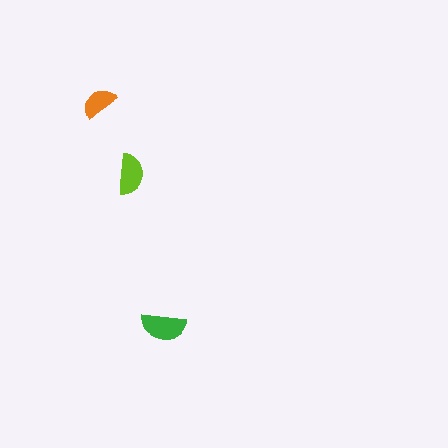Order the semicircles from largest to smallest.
the green one, the lime one, the orange one.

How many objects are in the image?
There are 3 objects in the image.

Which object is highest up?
The orange semicircle is topmost.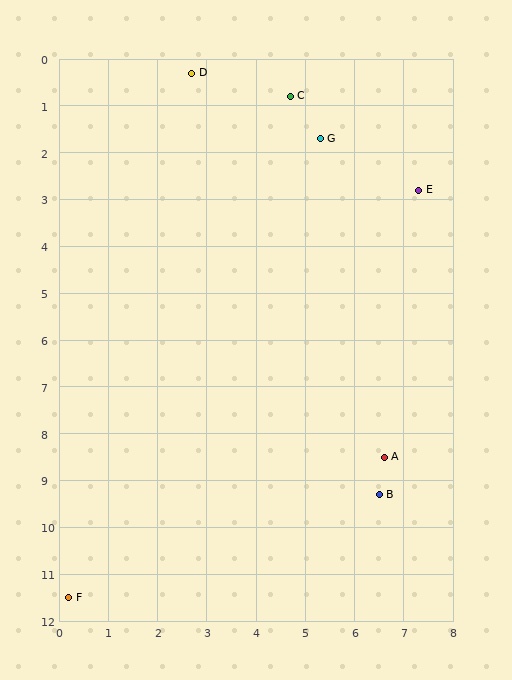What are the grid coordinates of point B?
Point B is at approximately (6.5, 9.3).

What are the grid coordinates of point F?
Point F is at approximately (0.2, 11.5).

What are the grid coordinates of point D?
Point D is at approximately (2.7, 0.3).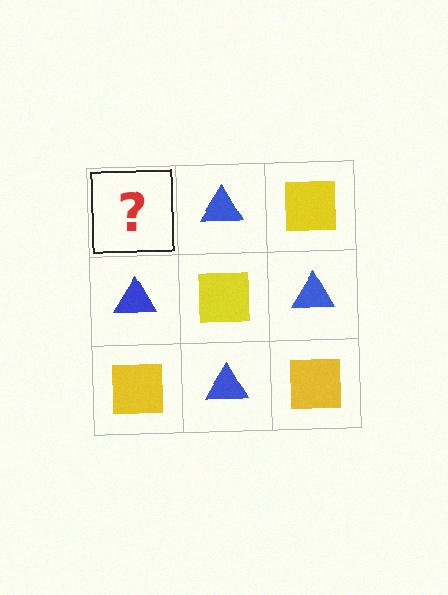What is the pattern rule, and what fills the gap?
The rule is that it alternates yellow square and blue triangle in a checkerboard pattern. The gap should be filled with a yellow square.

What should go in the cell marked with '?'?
The missing cell should contain a yellow square.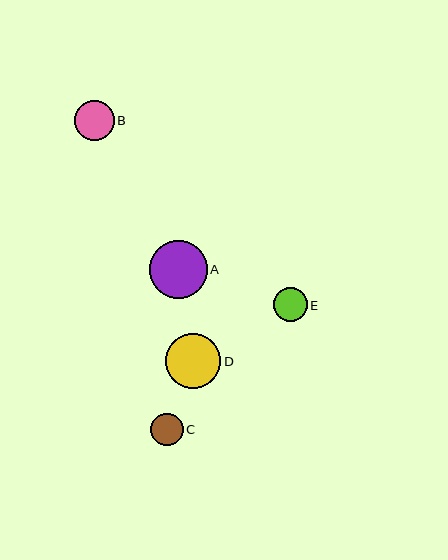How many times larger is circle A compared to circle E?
Circle A is approximately 1.7 times the size of circle E.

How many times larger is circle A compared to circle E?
Circle A is approximately 1.7 times the size of circle E.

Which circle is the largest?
Circle A is the largest with a size of approximately 58 pixels.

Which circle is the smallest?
Circle C is the smallest with a size of approximately 33 pixels.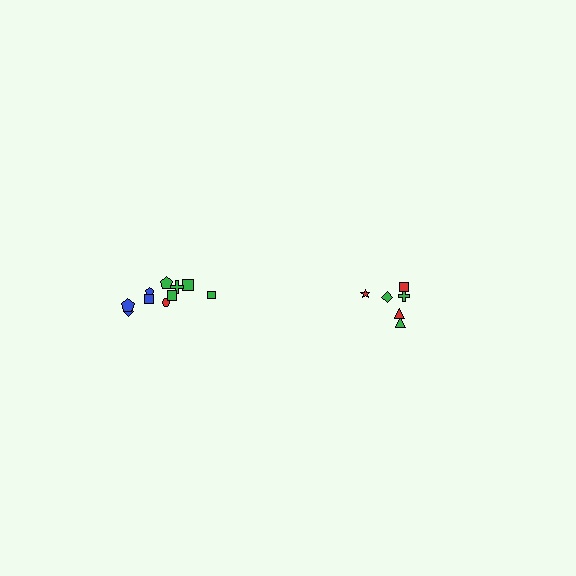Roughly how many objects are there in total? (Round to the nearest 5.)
Roughly 15 objects in total.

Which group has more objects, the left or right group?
The left group.